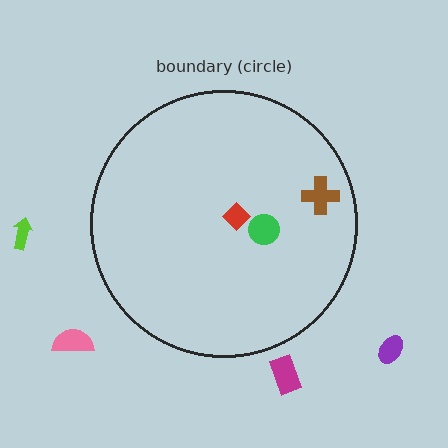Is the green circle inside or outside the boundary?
Inside.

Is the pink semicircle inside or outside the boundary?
Outside.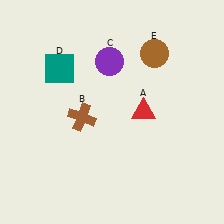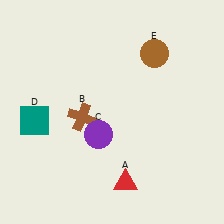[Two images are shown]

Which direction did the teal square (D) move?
The teal square (D) moved down.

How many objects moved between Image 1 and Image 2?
3 objects moved between the two images.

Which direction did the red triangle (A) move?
The red triangle (A) moved down.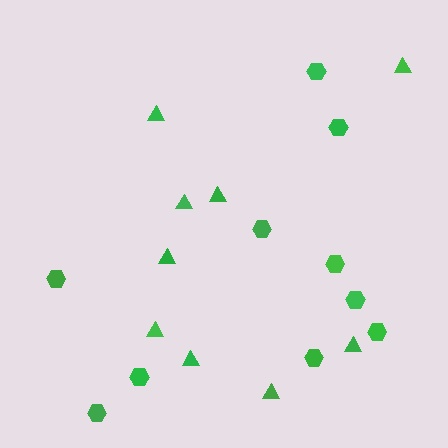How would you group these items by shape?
There are 2 groups: one group of triangles (9) and one group of hexagons (10).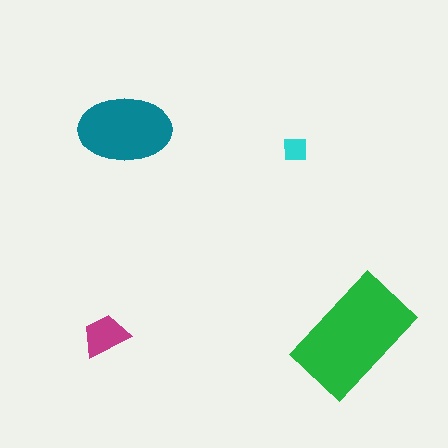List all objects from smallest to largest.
The cyan square, the magenta trapezoid, the teal ellipse, the green rectangle.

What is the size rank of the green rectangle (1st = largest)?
1st.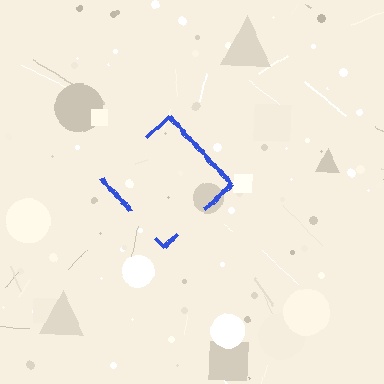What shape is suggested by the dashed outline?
The dashed outline suggests a diamond.